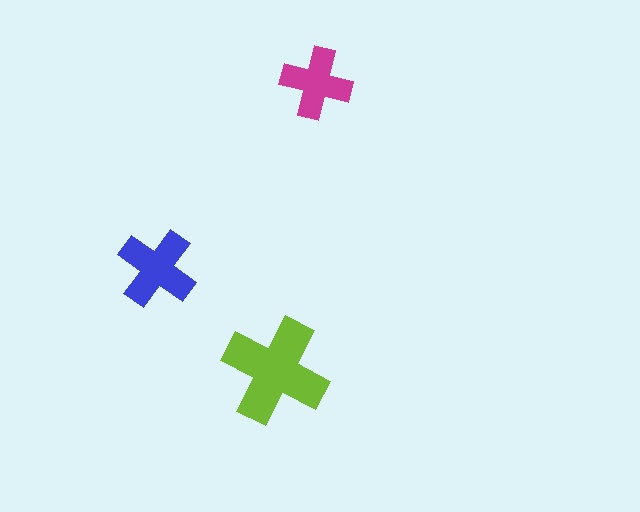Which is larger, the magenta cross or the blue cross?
The blue one.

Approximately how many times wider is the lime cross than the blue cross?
About 1.5 times wider.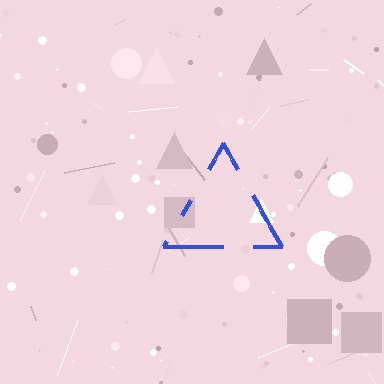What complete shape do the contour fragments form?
The contour fragments form a triangle.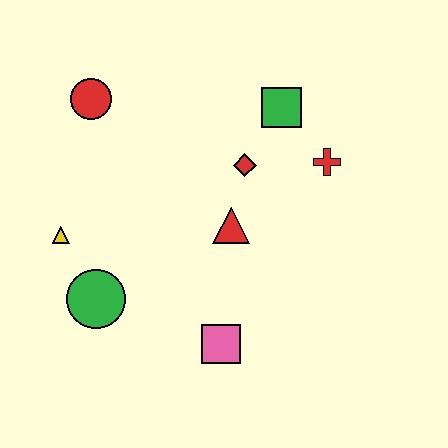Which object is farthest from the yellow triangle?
The red cross is farthest from the yellow triangle.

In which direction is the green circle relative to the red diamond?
The green circle is to the left of the red diamond.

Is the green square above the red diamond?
Yes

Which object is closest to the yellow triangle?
The green circle is closest to the yellow triangle.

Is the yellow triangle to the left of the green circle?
Yes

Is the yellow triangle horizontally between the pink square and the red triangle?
No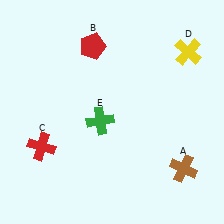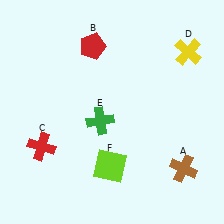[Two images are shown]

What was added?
A lime square (F) was added in Image 2.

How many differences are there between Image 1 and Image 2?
There is 1 difference between the two images.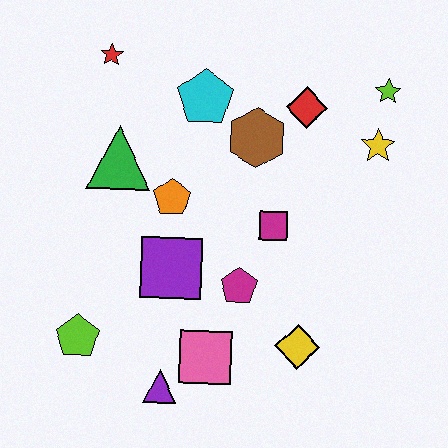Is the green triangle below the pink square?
No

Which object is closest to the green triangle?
The orange pentagon is closest to the green triangle.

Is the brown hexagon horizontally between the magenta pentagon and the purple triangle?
No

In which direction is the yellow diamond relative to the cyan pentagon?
The yellow diamond is below the cyan pentagon.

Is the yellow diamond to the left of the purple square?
No